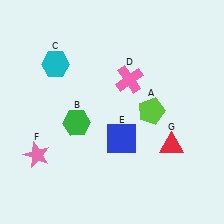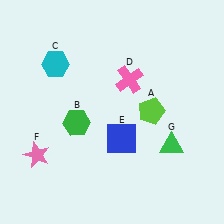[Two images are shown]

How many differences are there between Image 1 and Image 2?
There is 1 difference between the two images.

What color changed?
The triangle (G) changed from red in Image 1 to green in Image 2.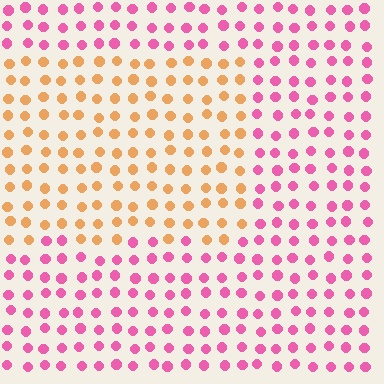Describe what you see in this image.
The image is filled with small pink elements in a uniform arrangement. A rectangle-shaped region is visible where the elements are tinted to a slightly different hue, forming a subtle color boundary.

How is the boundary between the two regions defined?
The boundary is defined purely by a slight shift in hue (about 64 degrees). Spacing, size, and orientation are identical on both sides.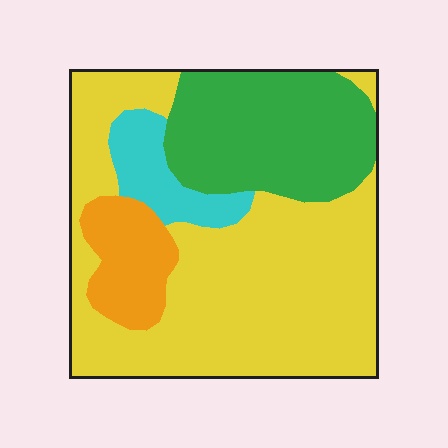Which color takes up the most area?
Yellow, at roughly 55%.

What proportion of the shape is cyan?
Cyan takes up about one tenth (1/10) of the shape.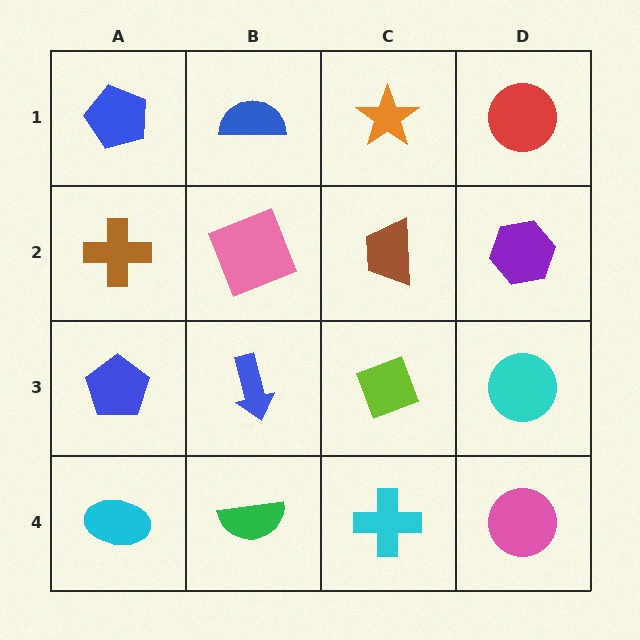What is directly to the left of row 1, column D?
An orange star.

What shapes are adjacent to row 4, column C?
A lime diamond (row 3, column C), a green semicircle (row 4, column B), a pink circle (row 4, column D).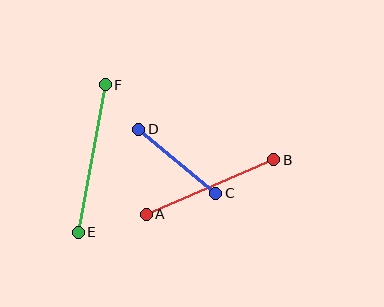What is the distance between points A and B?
The distance is approximately 139 pixels.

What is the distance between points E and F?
The distance is approximately 150 pixels.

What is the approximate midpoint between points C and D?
The midpoint is at approximately (177, 161) pixels.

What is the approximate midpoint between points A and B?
The midpoint is at approximately (210, 187) pixels.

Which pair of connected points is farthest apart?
Points E and F are farthest apart.